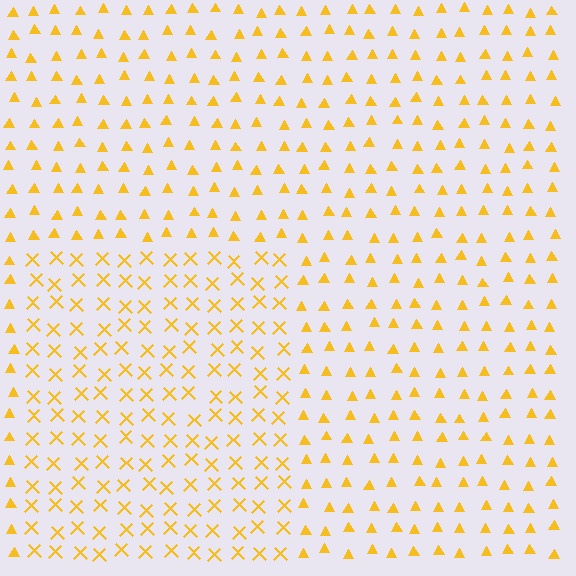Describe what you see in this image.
The image is filled with small yellow elements arranged in a uniform grid. A rectangle-shaped region contains X marks, while the surrounding area contains triangles. The boundary is defined purely by the change in element shape.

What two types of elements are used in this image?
The image uses X marks inside the rectangle region and triangles outside it.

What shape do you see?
I see a rectangle.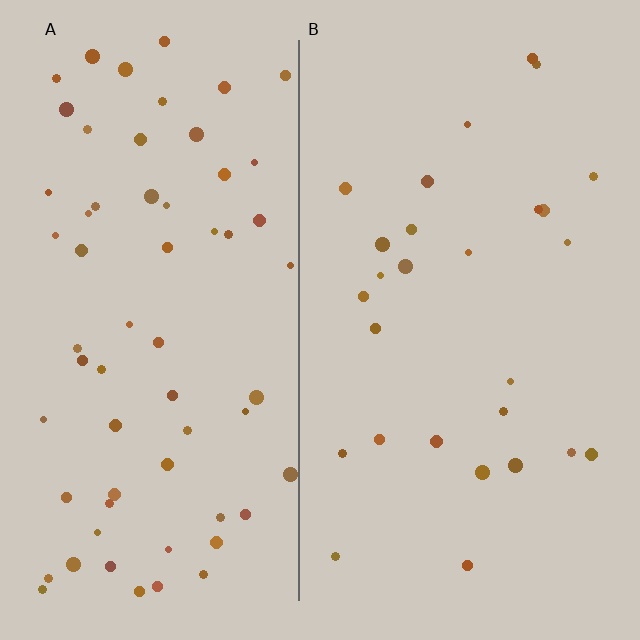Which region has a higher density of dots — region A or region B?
A (the left).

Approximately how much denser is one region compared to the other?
Approximately 2.3× — region A over region B.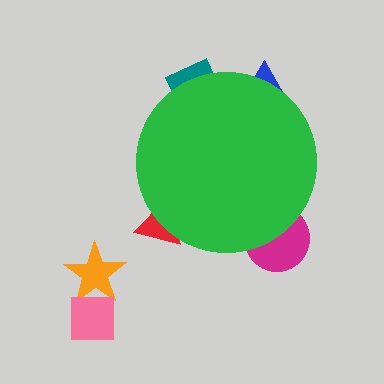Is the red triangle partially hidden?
Yes, the red triangle is partially hidden behind the green circle.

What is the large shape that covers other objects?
A green circle.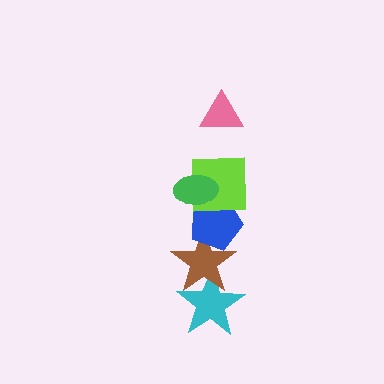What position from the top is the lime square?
The lime square is 3rd from the top.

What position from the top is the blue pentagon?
The blue pentagon is 4th from the top.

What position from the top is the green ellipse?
The green ellipse is 2nd from the top.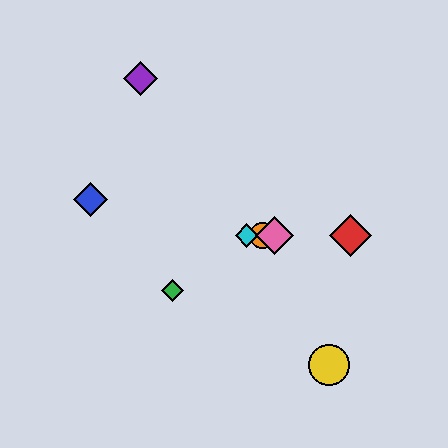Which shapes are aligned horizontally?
The red diamond, the orange circle, the cyan diamond, the pink diamond are aligned horizontally.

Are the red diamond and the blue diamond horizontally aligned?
No, the red diamond is at y≈235 and the blue diamond is at y≈199.